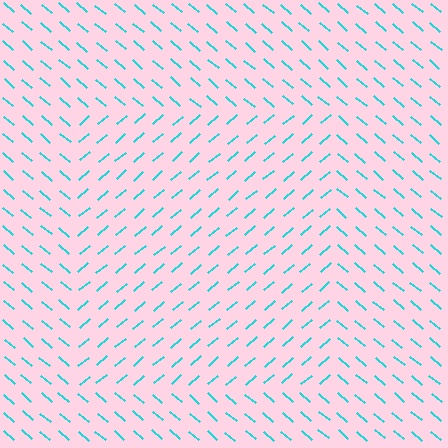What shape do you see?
I see a rectangle.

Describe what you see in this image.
The image is filled with small cyan line segments. A rectangle region in the image has lines oriented differently from the surrounding lines, creating a visible texture boundary.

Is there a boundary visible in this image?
Yes, there is a texture boundary formed by a change in line orientation.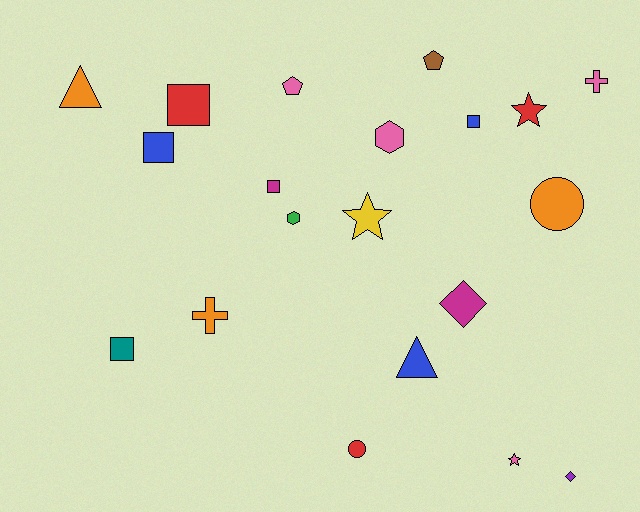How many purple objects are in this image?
There is 1 purple object.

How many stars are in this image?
There are 3 stars.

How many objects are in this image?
There are 20 objects.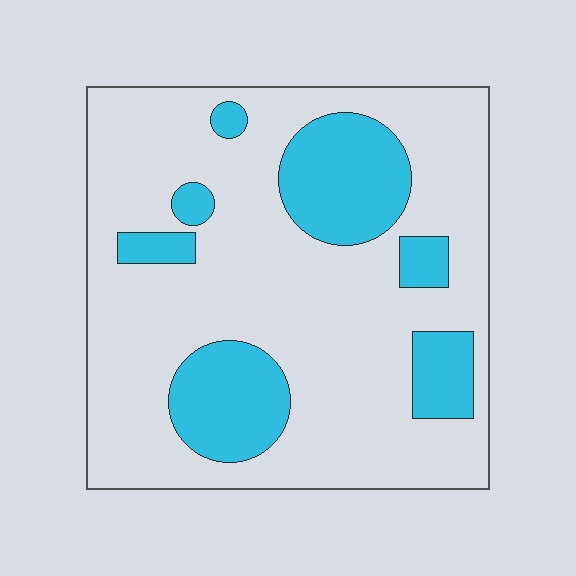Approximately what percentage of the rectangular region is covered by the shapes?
Approximately 25%.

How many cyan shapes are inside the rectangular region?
7.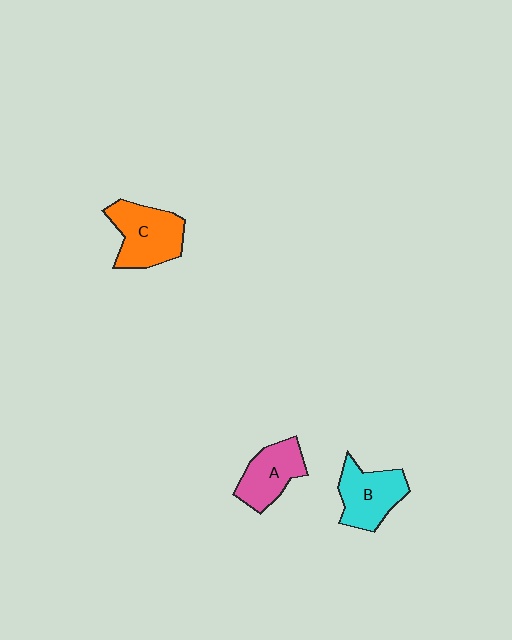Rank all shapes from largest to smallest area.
From largest to smallest: C (orange), B (cyan), A (pink).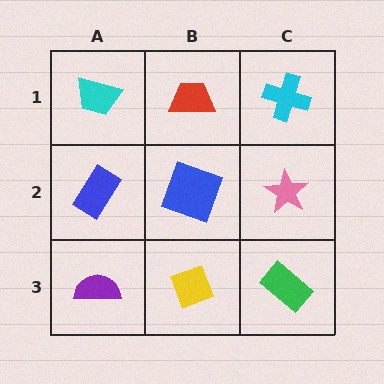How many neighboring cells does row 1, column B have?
3.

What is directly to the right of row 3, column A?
A yellow diamond.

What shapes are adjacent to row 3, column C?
A pink star (row 2, column C), a yellow diamond (row 3, column B).